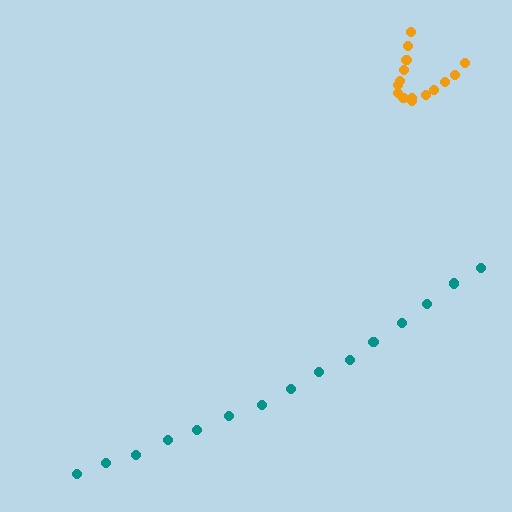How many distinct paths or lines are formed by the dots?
There are 2 distinct paths.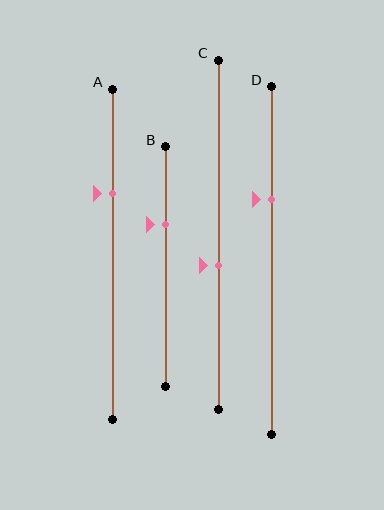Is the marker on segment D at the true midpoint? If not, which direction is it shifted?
No, the marker on segment D is shifted upward by about 18% of the segment length.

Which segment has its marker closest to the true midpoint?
Segment C has its marker closest to the true midpoint.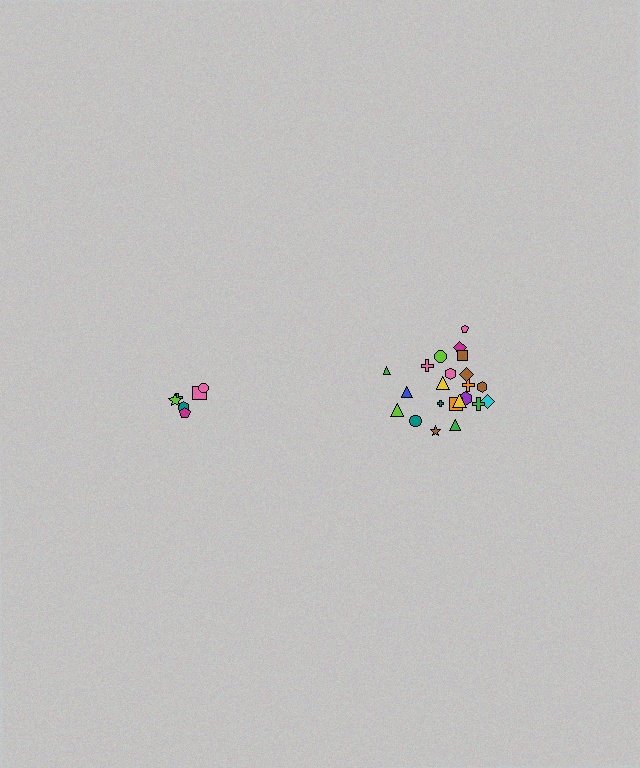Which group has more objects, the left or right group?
The right group.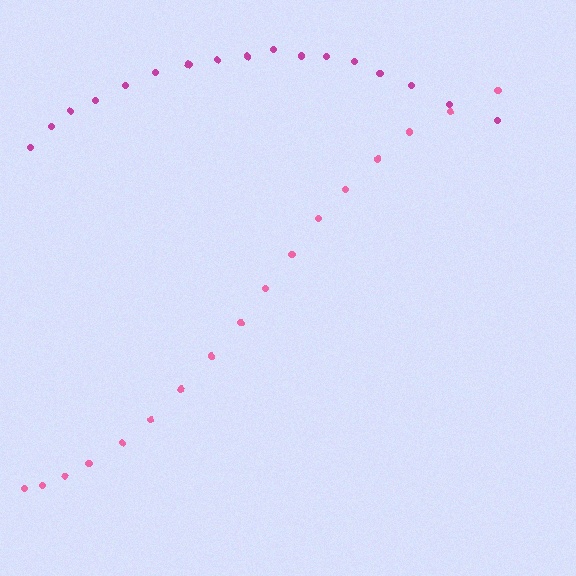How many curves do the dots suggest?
There are 2 distinct paths.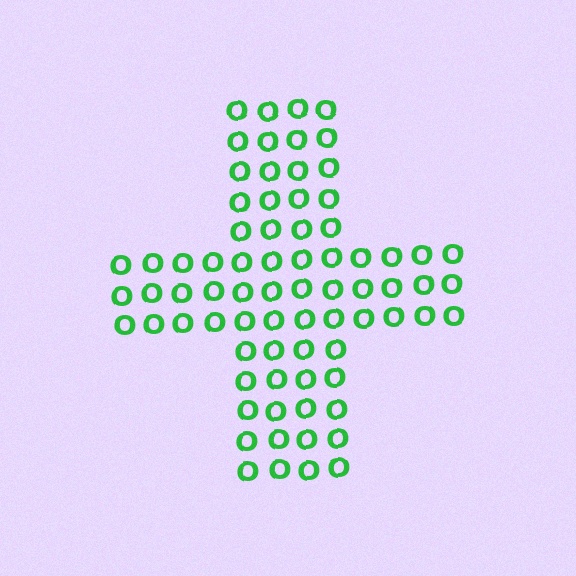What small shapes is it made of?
It is made of small letter O's.